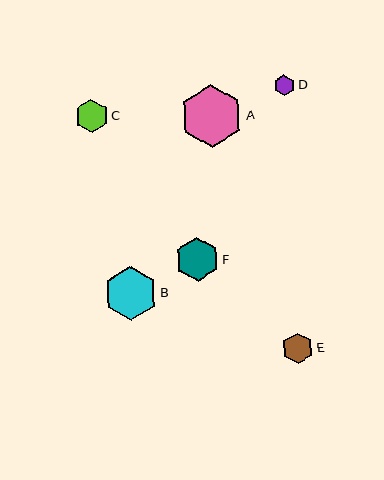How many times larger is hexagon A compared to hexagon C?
Hexagon A is approximately 1.9 times the size of hexagon C.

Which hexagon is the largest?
Hexagon A is the largest with a size of approximately 62 pixels.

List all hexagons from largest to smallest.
From largest to smallest: A, B, F, C, E, D.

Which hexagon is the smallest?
Hexagon D is the smallest with a size of approximately 21 pixels.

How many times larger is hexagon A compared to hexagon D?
Hexagon A is approximately 3.0 times the size of hexagon D.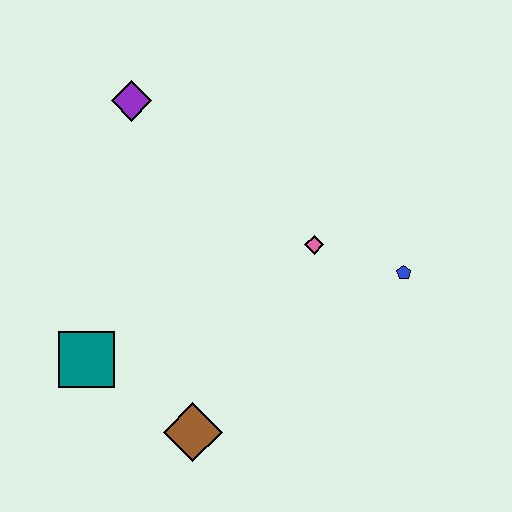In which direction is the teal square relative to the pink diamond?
The teal square is to the left of the pink diamond.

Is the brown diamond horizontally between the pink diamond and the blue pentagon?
No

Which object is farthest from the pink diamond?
The teal square is farthest from the pink diamond.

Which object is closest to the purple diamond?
The pink diamond is closest to the purple diamond.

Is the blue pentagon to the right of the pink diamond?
Yes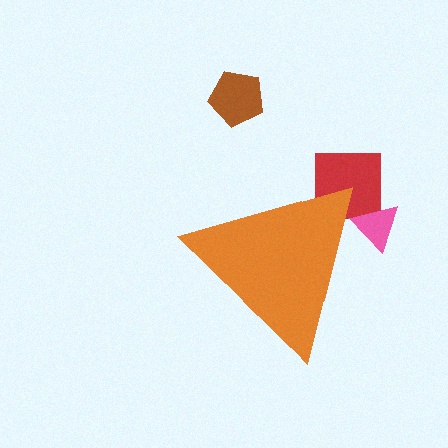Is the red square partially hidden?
Yes, the red square is partially hidden behind the orange triangle.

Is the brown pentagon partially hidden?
No, the brown pentagon is fully visible.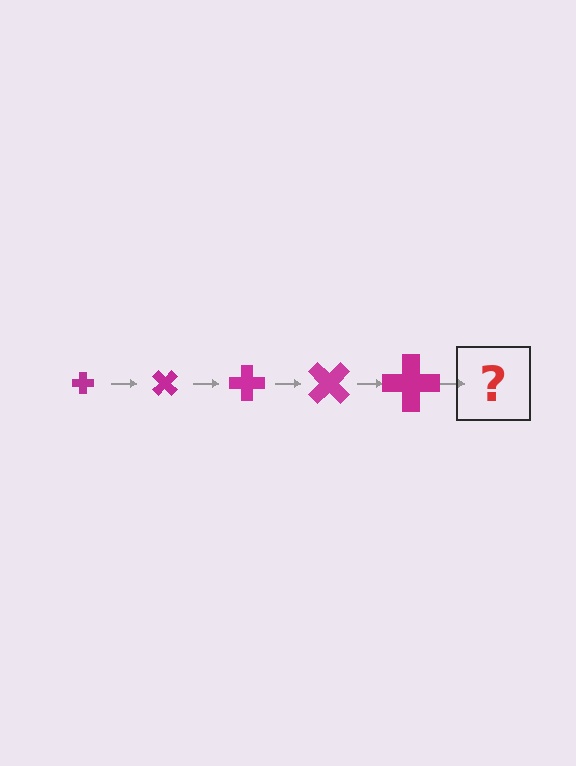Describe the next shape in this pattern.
It should be a cross, larger than the previous one and rotated 225 degrees from the start.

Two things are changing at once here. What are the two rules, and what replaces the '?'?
The two rules are that the cross grows larger each step and it rotates 45 degrees each step. The '?' should be a cross, larger than the previous one and rotated 225 degrees from the start.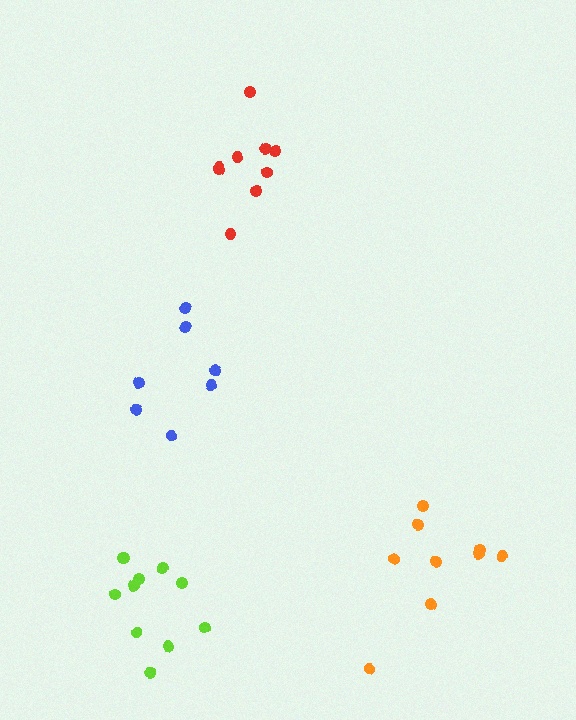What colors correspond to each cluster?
The clusters are colored: red, blue, orange, lime.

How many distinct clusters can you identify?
There are 4 distinct clusters.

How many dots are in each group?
Group 1: 9 dots, Group 2: 7 dots, Group 3: 9 dots, Group 4: 11 dots (36 total).